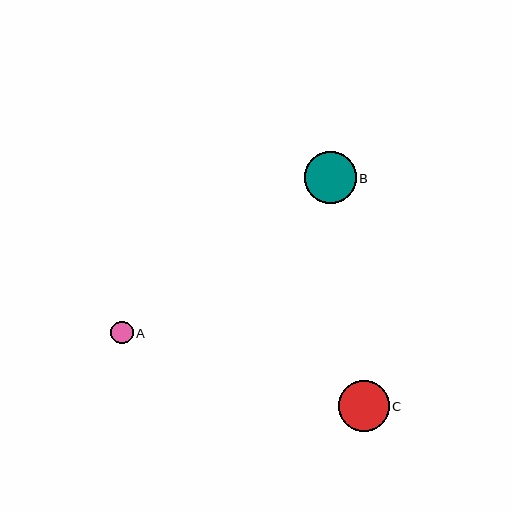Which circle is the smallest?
Circle A is the smallest with a size of approximately 22 pixels.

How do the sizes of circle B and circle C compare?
Circle B and circle C are approximately the same size.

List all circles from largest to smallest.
From largest to smallest: B, C, A.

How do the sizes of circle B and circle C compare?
Circle B and circle C are approximately the same size.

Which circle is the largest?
Circle B is the largest with a size of approximately 52 pixels.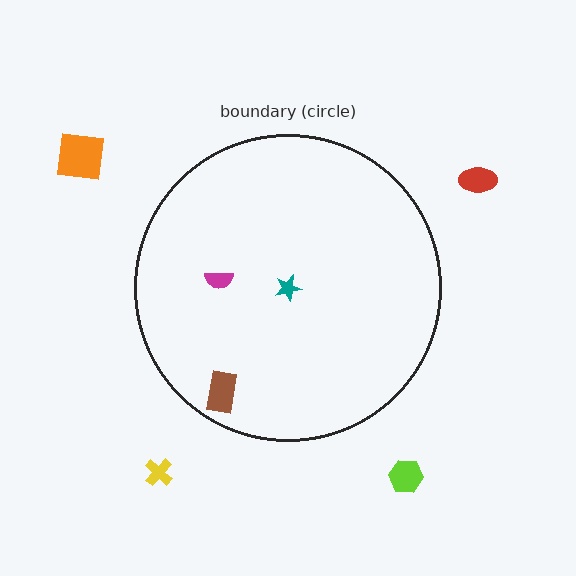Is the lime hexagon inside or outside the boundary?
Outside.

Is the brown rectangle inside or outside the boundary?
Inside.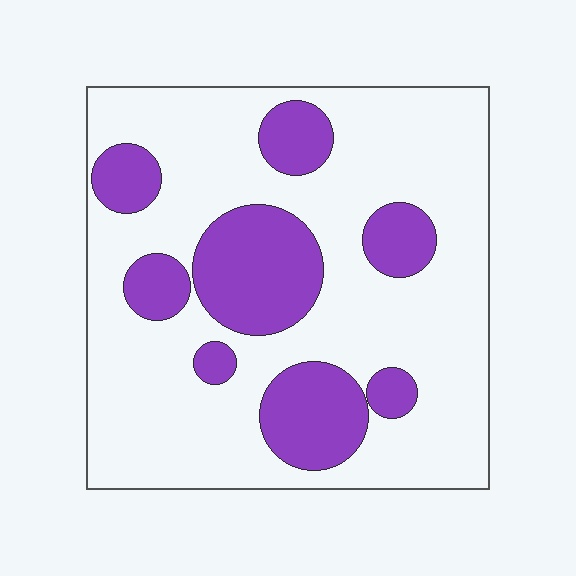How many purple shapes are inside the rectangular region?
8.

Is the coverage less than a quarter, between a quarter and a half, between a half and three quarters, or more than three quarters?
Between a quarter and a half.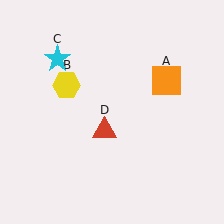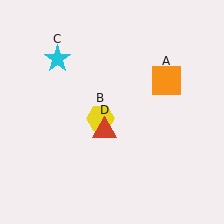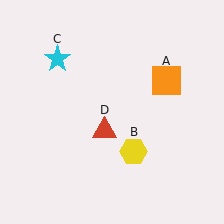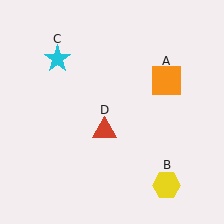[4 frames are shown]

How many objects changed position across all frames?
1 object changed position: yellow hexagon (object B).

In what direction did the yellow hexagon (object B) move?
The yellow hexagon (object B) moved down and to the right.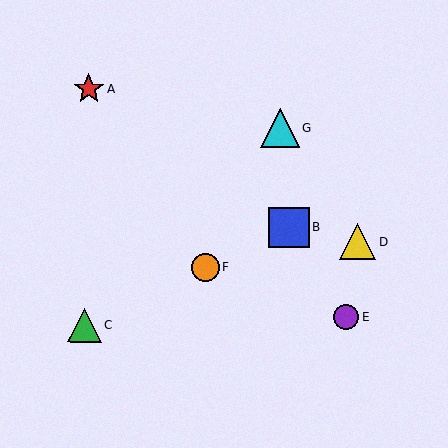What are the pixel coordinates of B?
Object B is at (289, 228).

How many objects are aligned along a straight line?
3 objects (B, C, F) are aligned along a straight line.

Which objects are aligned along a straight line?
Objects B, C, F are aligned along a straight line.